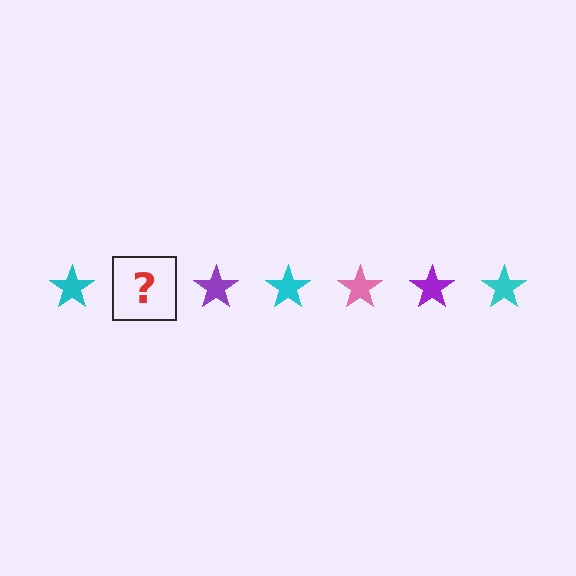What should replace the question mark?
The question mark should be replaced with a pink star.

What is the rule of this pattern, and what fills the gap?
The rule is that the pattern cycles through cyan, pink, purple stars. The gap should be filled with a pink star.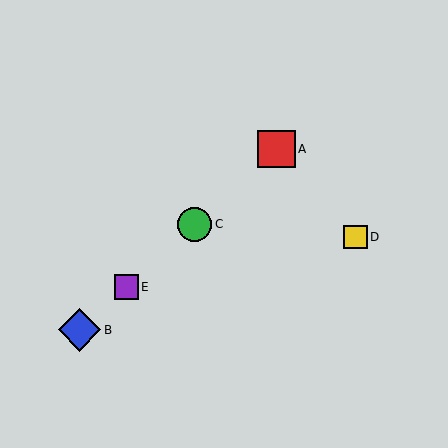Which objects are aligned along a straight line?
Objects A, B, C, E are aligned along a straight line.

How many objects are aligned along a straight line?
4 objects (A, B, C, E) are aligned along a straight line.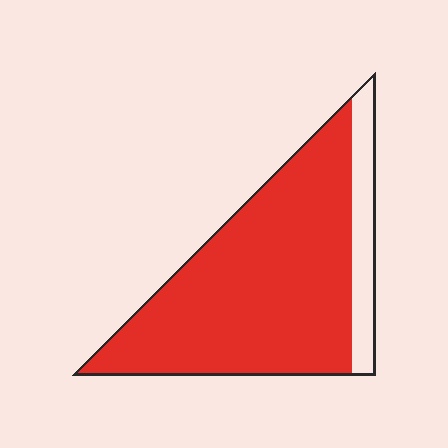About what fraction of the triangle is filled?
About five sixths (5/6).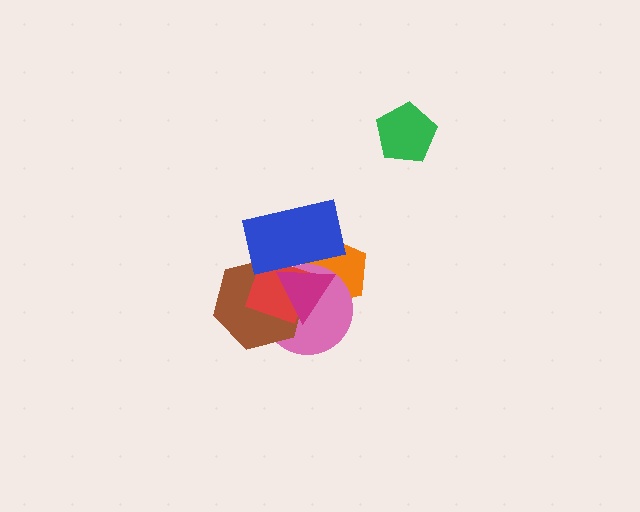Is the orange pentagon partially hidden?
Yes, it is partially covered by another shape.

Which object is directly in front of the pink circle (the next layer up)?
The brown hexagon is directly in front of the pink circle.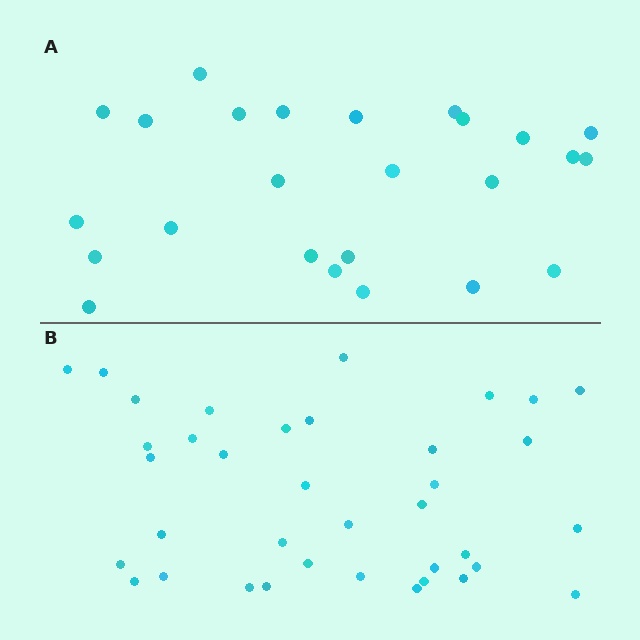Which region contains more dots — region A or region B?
Region B (the bottom region) has more dots.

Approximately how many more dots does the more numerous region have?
Region B has roughly 12 or so more dots than region A.